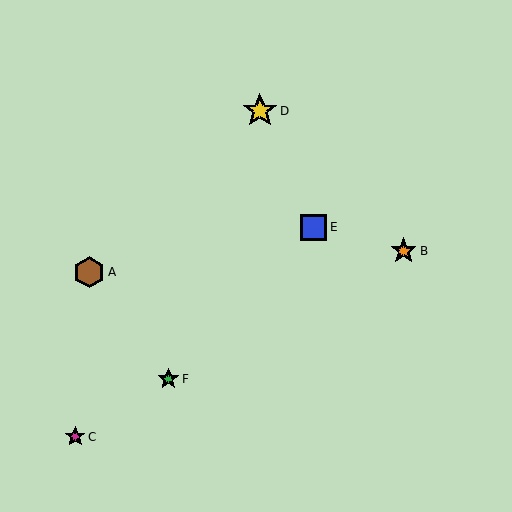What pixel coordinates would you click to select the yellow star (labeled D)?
Click at (260, 111) to select the yellow star D.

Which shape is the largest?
The yellow star (labeled D) is the largest.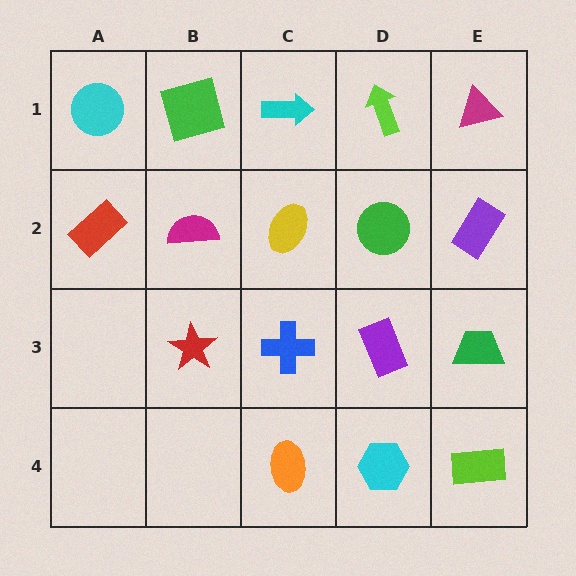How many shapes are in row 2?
5 shapes.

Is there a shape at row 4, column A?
No, that cell is empty.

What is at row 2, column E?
A purple rectangle.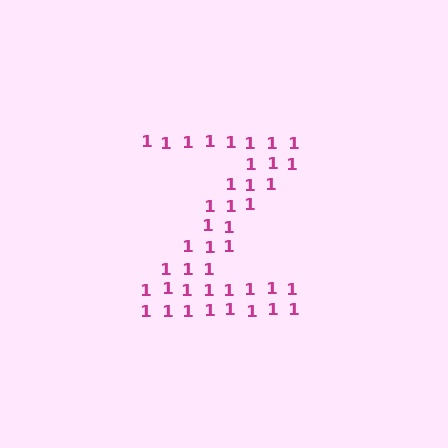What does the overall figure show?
The overall figure shows the letter Z.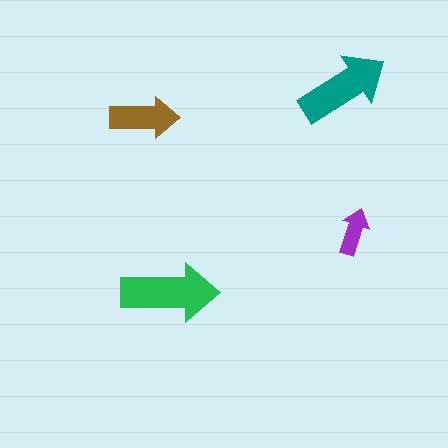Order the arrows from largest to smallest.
the green one, the teal one, the brown one, the purple one.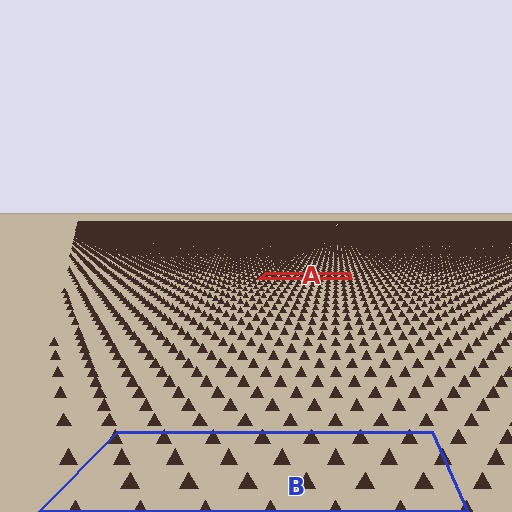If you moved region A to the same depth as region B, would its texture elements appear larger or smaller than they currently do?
They would appear larger. At a closer depth, the same texture elements are projected at a bigger on-screen size.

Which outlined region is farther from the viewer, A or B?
Region A is farther from the viewer — the texture elements inside it appear smaller and more densely packed.